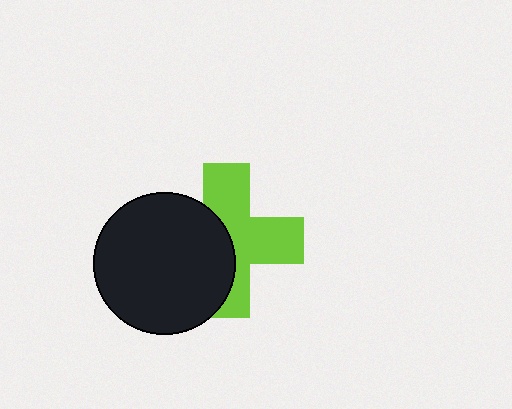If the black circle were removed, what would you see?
You would see the complete lime cross.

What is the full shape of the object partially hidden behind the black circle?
The partially hidden object is a lime cross.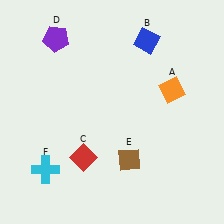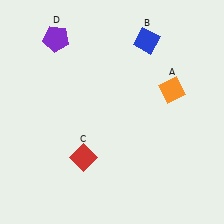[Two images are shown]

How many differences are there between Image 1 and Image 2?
There are 2 differences between the two images.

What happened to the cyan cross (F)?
The cyan cross (F) was removed in Image 2. It was in the bottom-left area of Image 1.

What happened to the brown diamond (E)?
The brown diamond (E) was removed in Image 2. It was in the bottom-right area of Image 1.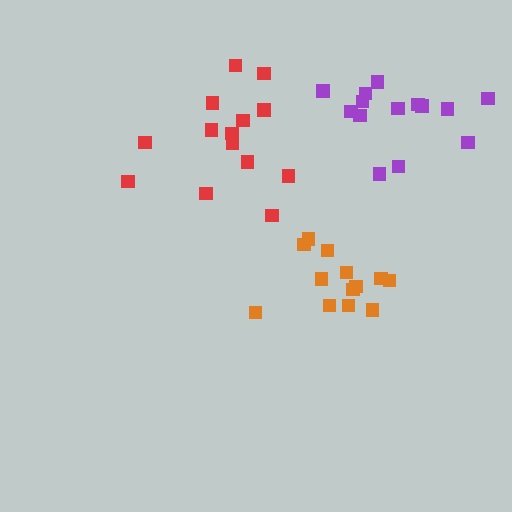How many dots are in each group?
Group 1: 13 dots, Group 2: 14 dots, Group 3: 14 dots (41 total).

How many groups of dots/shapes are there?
There are 3 groups.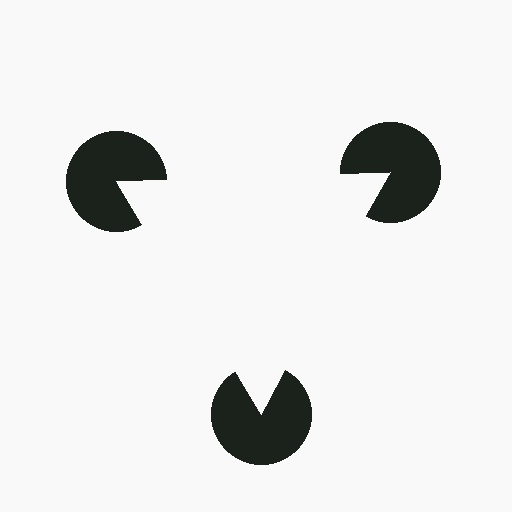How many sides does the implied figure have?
3 sides.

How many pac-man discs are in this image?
There are 3 — one at each vertex of the illusory triangle.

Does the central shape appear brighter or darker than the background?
It typically appears slightly brighter than the background, even though no actual brightness change is drawn.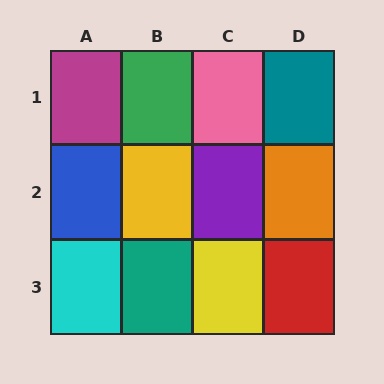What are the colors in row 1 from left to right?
Magenta, green, pink, teal.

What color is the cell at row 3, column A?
Cyan.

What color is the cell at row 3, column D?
Red.